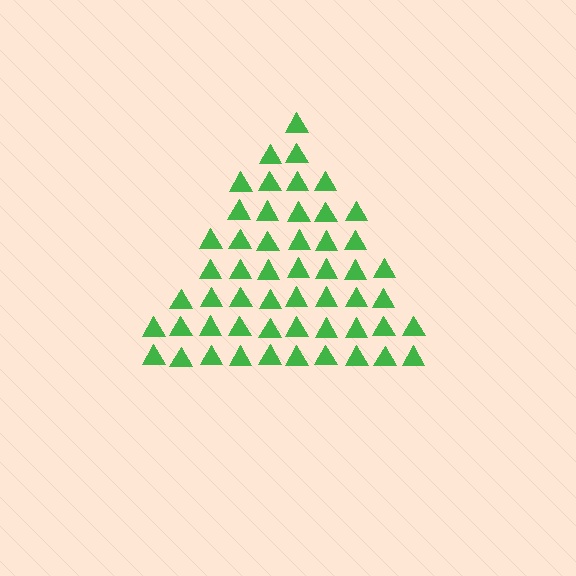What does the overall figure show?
The overall figure shows a triangle.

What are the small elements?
The small elements are triangles.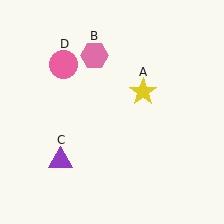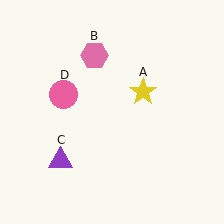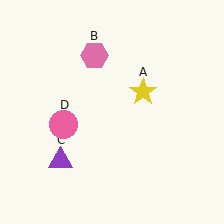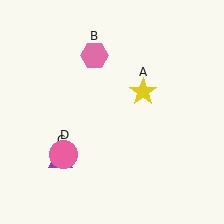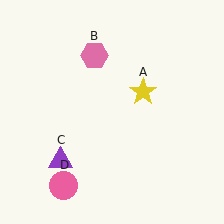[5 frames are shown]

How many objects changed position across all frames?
1 object changed position: pink circle (object D).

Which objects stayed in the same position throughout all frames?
Yellow star (object A) and pink hexagon (object B) and purple triangle (object C) remained stationary.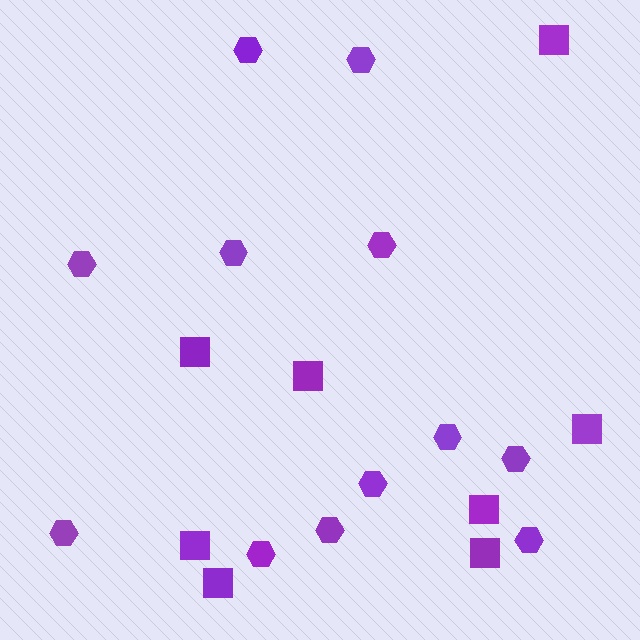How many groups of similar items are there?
There are 2 groups: one group of squares (8) and one group of hexagons (12).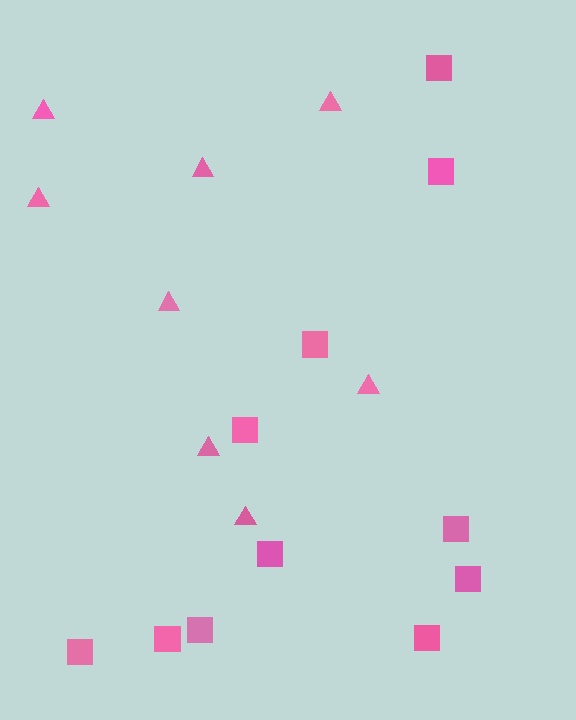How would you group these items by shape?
There are 2 groups: one group of squares (11) and one group of triangles (8).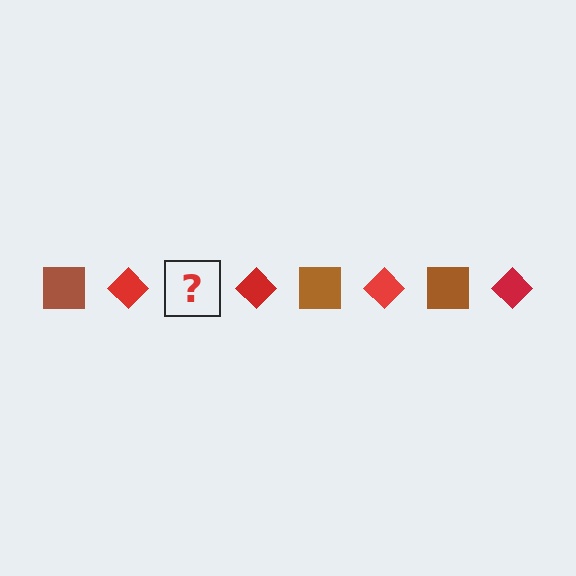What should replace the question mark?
The question mark should be replaced with a brown square.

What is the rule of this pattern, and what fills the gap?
The rule is that the pattern alternates between brown square and red diamond. The gap should be filled with a brown square.